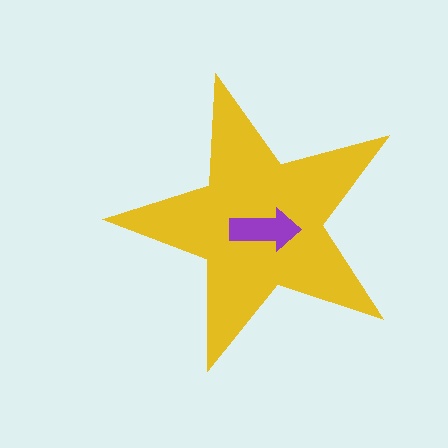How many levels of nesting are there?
2.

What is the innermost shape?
The purple arrow.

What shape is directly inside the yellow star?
The purple arrow.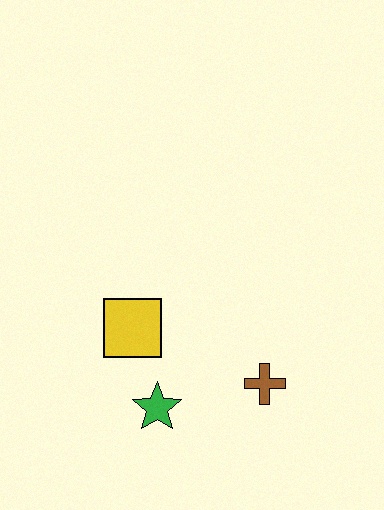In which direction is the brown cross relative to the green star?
The brown cross is to the right of the green star.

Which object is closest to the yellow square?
The green star is closest to the yellow square.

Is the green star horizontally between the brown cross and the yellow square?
Yes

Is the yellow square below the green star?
No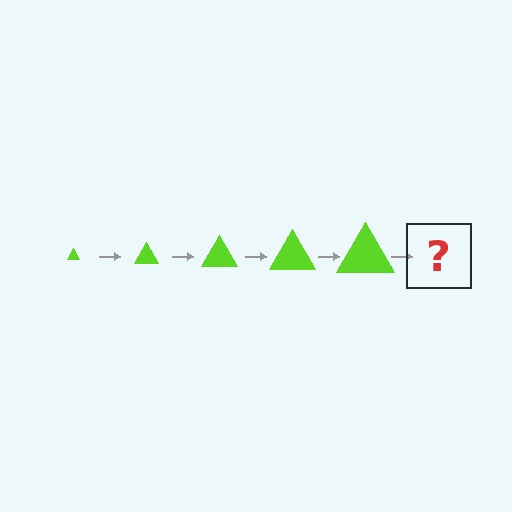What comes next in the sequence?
The next element should be a lime triangle, larger than the previous one.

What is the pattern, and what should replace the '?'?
The pattern is that the triangle gets progressively larger each step. The '?' should be a lime triangle, larger than the previous one.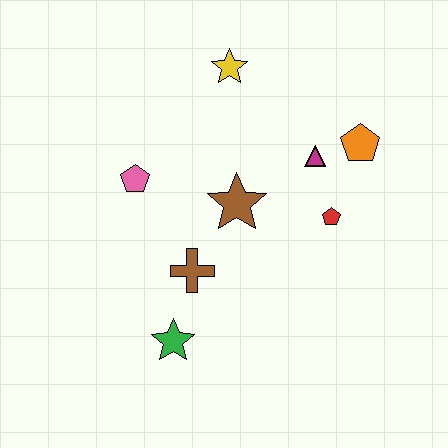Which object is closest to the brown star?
The brown cross is closest to the brown star.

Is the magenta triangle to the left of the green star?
No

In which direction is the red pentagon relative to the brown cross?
The red pentagon is to the right of the brown cross.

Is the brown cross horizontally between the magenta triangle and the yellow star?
No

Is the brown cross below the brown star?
Yes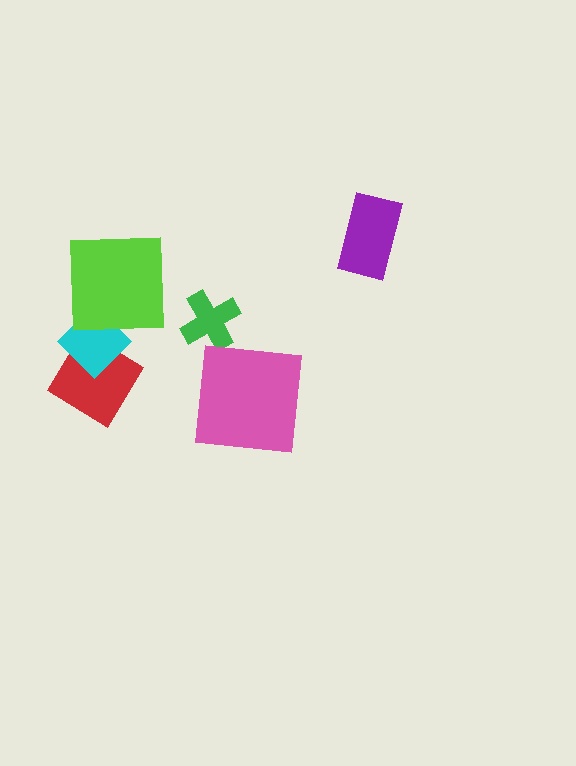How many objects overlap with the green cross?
0 objects overlap with the green cross.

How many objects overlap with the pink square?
0 objects overlap with the pink square.